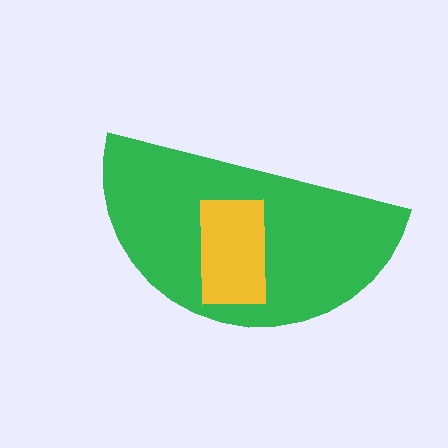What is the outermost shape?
The green semicircle.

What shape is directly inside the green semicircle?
The yellow rectangle.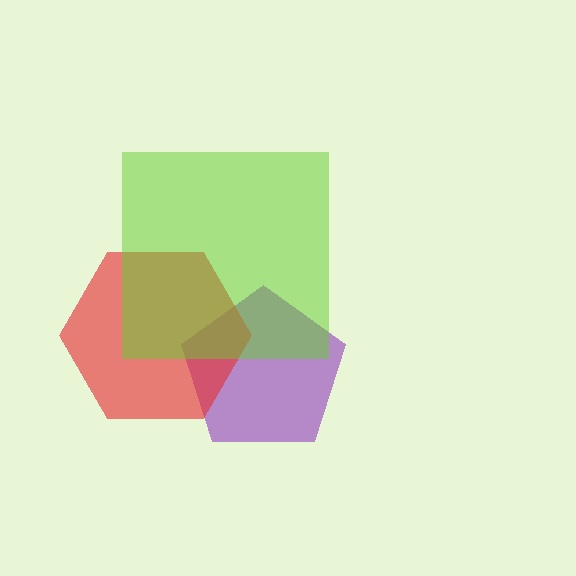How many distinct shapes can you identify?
There are 3 distinct shapes: a purple pentagon, a red hexagon, a lime square.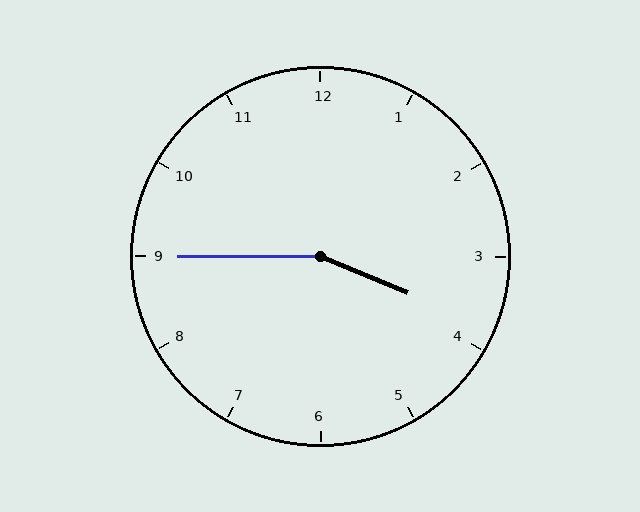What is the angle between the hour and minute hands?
Approximately 158 degrees.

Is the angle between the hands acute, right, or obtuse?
It is obtuse.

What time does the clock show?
3:45.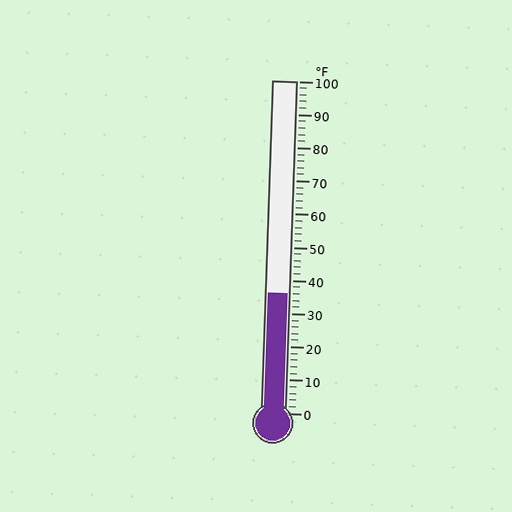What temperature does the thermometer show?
The thermometer shows approximately 36°F.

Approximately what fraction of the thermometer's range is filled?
The thermometer is filled to approximately 35% of its range.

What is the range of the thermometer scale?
The thermometer scale ranges from 0°F to 100°F.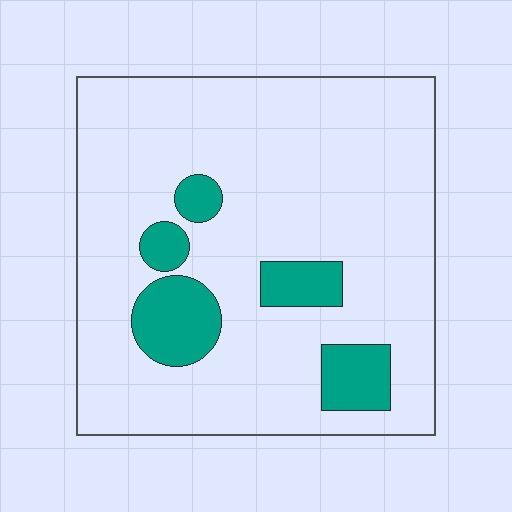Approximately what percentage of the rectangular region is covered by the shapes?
Approximately 15%.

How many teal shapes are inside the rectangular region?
5.